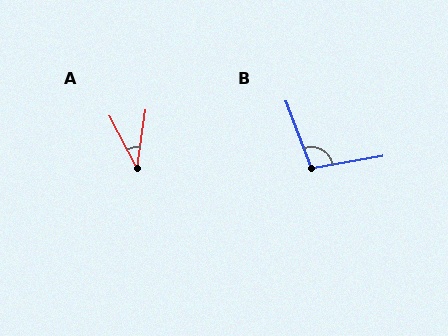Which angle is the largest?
B, at approximately 101 degrees.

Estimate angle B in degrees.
Approximately 101 degrees.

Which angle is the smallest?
A, at approximately 36 degrees.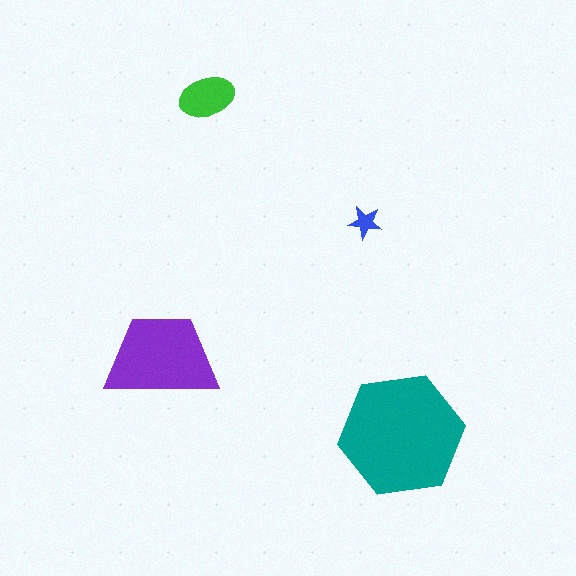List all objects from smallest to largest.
The blue star, the green ellipse, the purple trapezoid, the teal hexagon.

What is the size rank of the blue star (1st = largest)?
4th.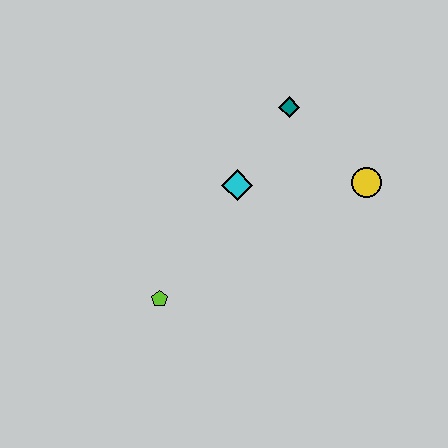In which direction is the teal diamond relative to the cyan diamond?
The teal diamond is above the cyan diamond.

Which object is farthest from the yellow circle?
The lime pentagon is farthest from the yellow circle.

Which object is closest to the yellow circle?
The teal diamond is closest to the yellow circle.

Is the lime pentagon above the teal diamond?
No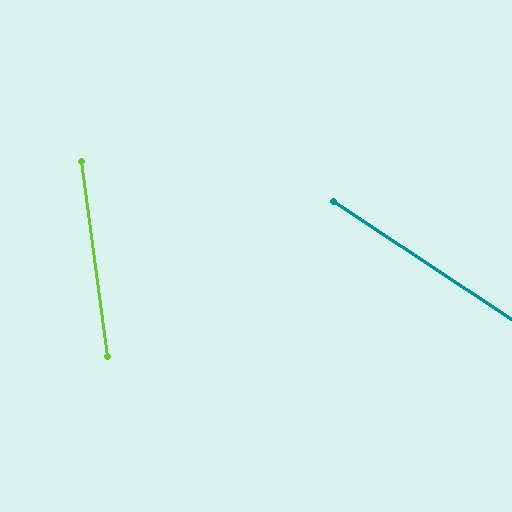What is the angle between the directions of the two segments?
Approximately 49 degrees.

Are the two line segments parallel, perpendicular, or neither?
Neither parallel nor perpendicular — they differ by about 49°.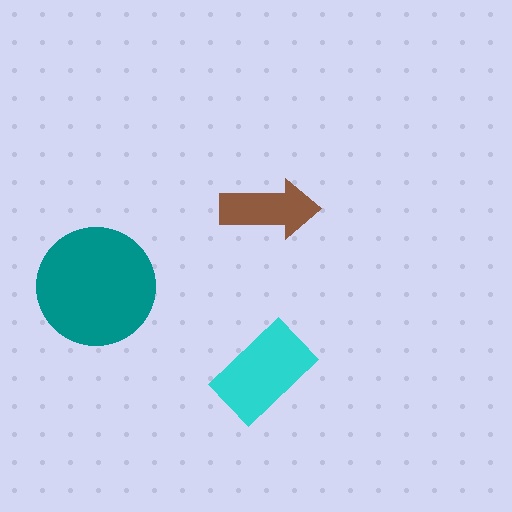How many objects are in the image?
There are 3 objects in the image.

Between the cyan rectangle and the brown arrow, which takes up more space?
The cyan rectangle.